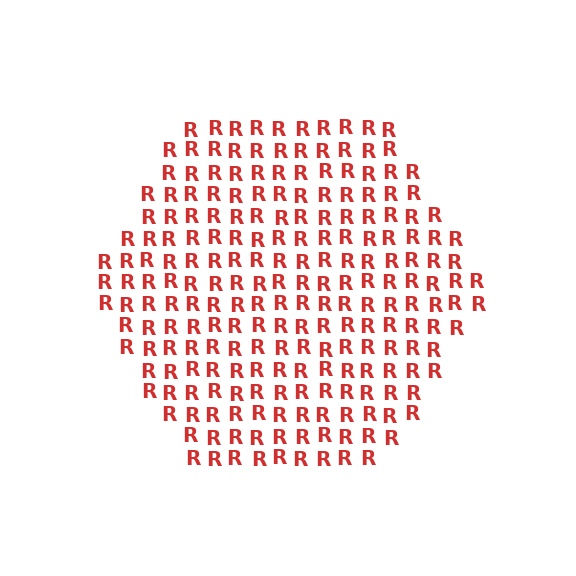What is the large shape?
The large shape is a hexagon.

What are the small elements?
The small elements are letter R's.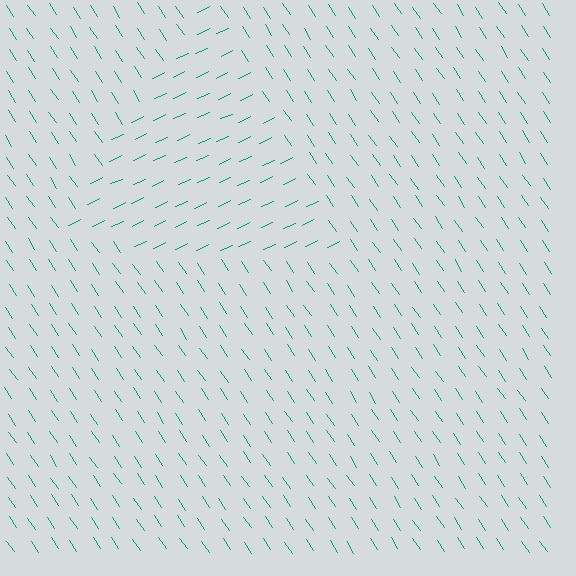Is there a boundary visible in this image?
Yes, there is a texture boundary formed by a change in line orientation.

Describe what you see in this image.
The image is filled with small teal line segments. A triangle region in the image has lines oriented differently from the surrounding lines, creating a visible texture boundary.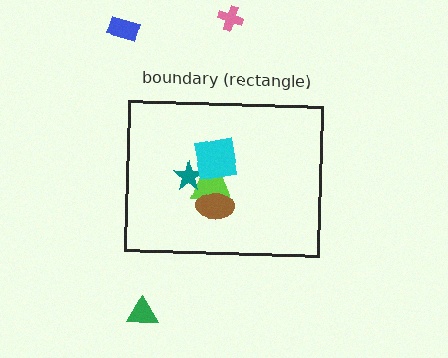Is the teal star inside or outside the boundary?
Inside.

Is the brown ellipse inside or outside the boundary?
Inside.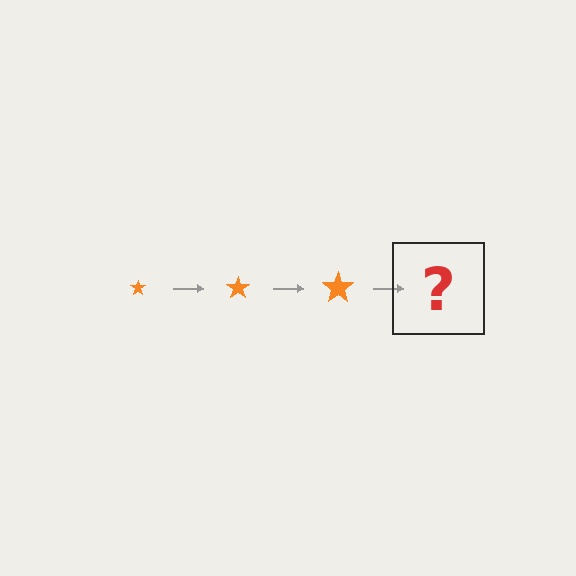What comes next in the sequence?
The next element should be an orange star, larger than the previous one.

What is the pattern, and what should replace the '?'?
The pattern is that the star gets progressively larger each step. The '?' should be an orange star, larger than the previous one.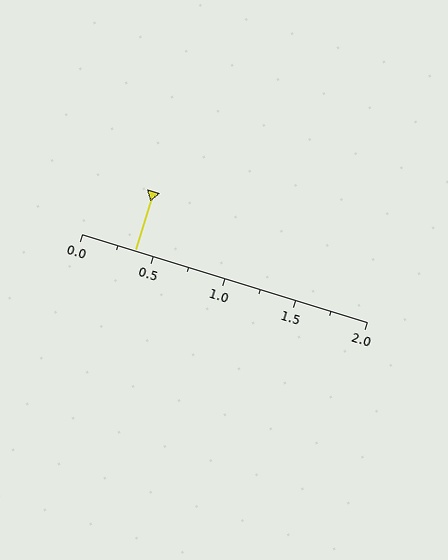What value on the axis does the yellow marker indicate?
The marker indicates approximately 0.38.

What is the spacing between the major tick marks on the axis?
The major ticks are spaced 0.5 apart.